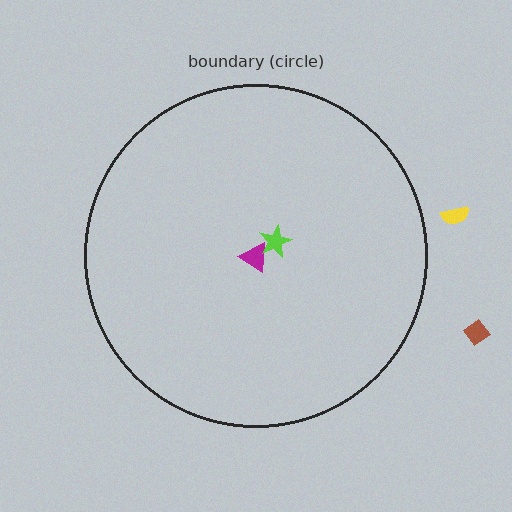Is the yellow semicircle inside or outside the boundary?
Outside.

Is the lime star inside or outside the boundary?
Inside.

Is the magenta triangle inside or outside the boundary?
Inside.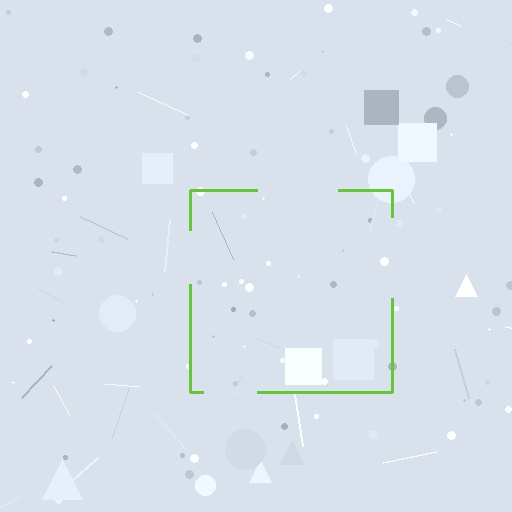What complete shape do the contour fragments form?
The contour fragments form a square.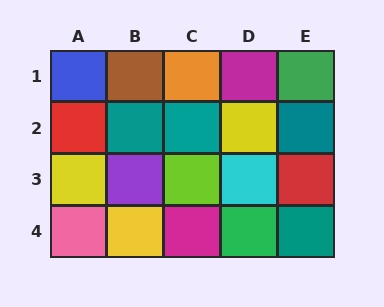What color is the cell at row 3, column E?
Red.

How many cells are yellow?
3 cells are yellow.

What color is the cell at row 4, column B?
Yellow.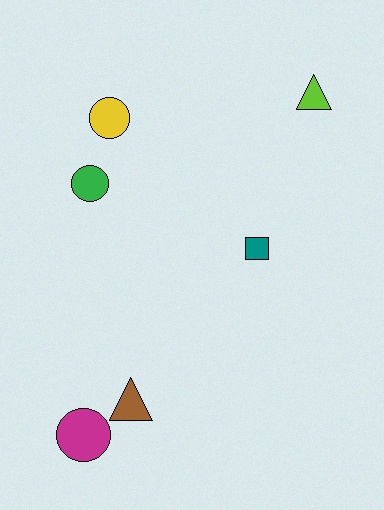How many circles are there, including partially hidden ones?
There are 3 circles.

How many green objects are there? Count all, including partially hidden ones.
There is 1 green object.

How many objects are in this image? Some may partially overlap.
There are 6 objects.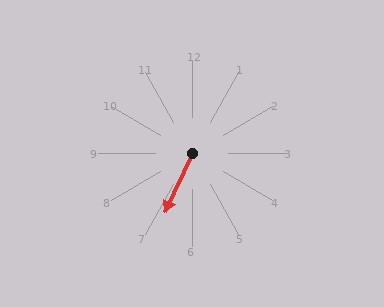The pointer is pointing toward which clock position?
Roughly 7 o'clock.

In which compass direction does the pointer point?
Southwest.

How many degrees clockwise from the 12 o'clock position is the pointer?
Approximately 205 degrees.